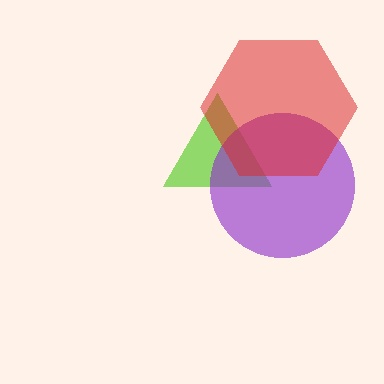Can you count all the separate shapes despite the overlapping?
Yes, there are 3 separate shapes.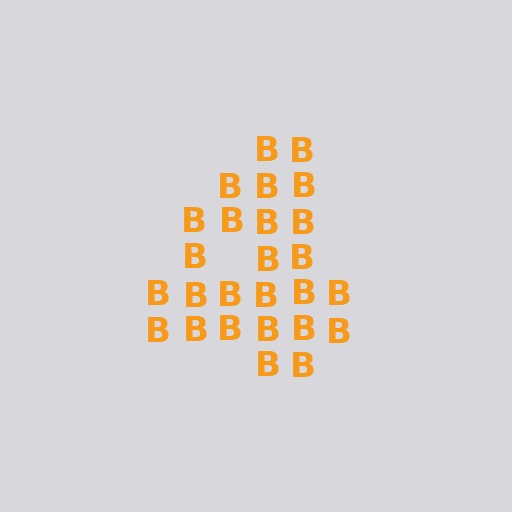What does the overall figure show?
The overall figure shows the digit 4.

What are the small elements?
The small elements are letter B's.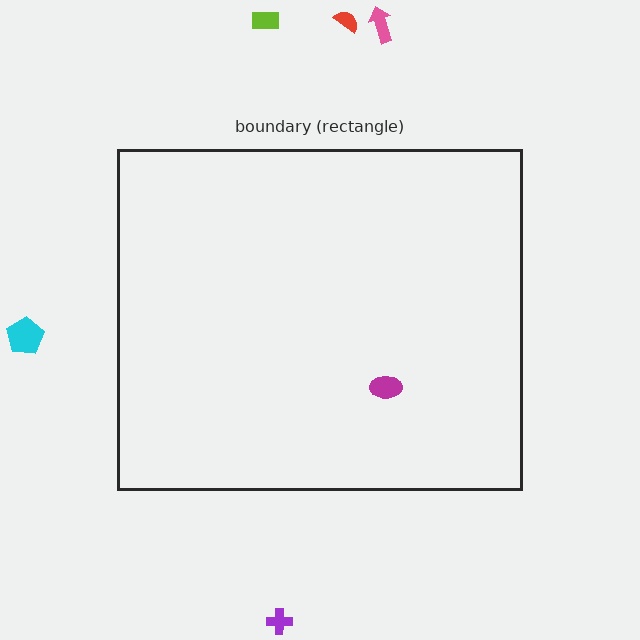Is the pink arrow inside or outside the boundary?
Outside.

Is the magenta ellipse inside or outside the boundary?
Inside.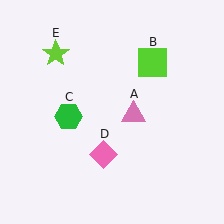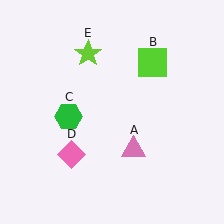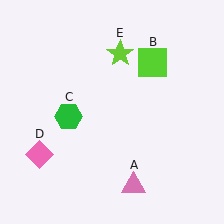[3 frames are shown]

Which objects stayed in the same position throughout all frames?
Lime square (object B) and green hexagon (object C) remained stationary.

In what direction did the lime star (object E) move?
The lime star (object E) moved right.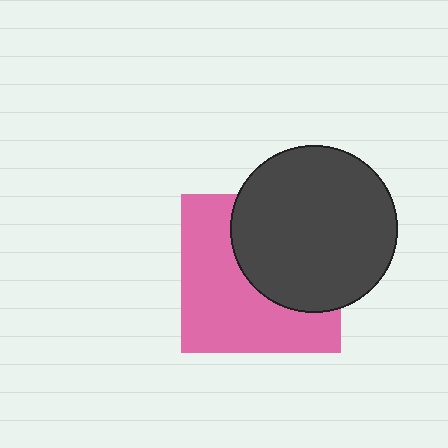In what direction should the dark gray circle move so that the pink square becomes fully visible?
The dark gray circle should move toward the upper-right. That is the shortest direction to clear the overlap and leave the pink square fully visible.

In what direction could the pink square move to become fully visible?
The pink square could move toward the lower-left. That would shift it out from behind the dark gray circle entirely.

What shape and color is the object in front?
The object in front is a dark gray circle.